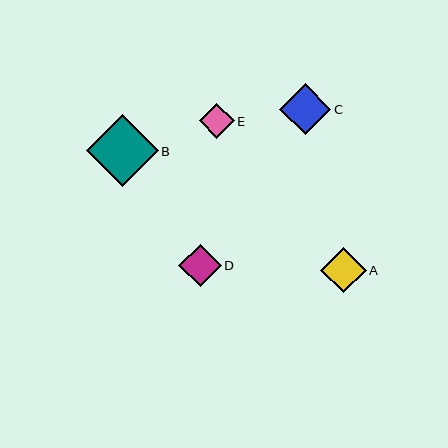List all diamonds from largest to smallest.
From largest to smallest: B, C, A, D, E.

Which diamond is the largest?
Diamond B is the largest with a size of approximately 71 pixels.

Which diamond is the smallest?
Diamond E is the smallest with a size of approximately 35 pixels.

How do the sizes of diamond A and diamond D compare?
Diamond A and diamond D are approximately the same size.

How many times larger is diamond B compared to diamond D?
Diamond B is approximately 1.7 times the size of diamond D.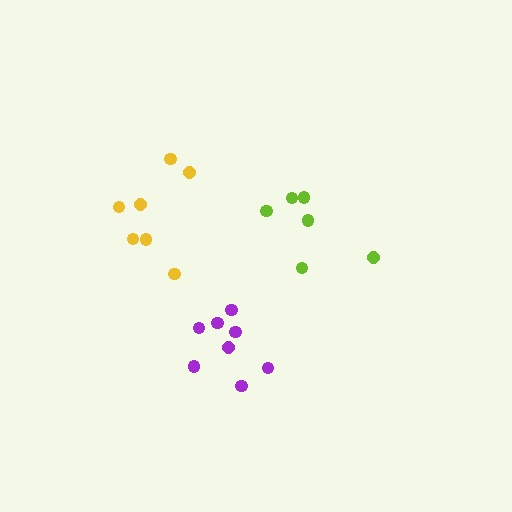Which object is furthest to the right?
The lime cluster is rightmost.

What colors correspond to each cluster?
The clusters are colored: lime, purple, yellow.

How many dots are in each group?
Group 1: 6 dots, Group 2: 8 dots, Group 3: 7 dots (21 total).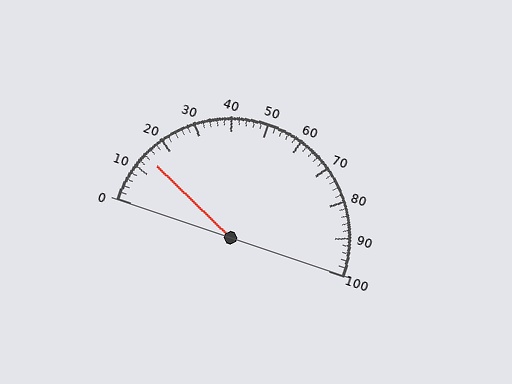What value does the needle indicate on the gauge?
The needle indicates approximately 14.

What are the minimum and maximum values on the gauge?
The gauge ranges from 0 to 100.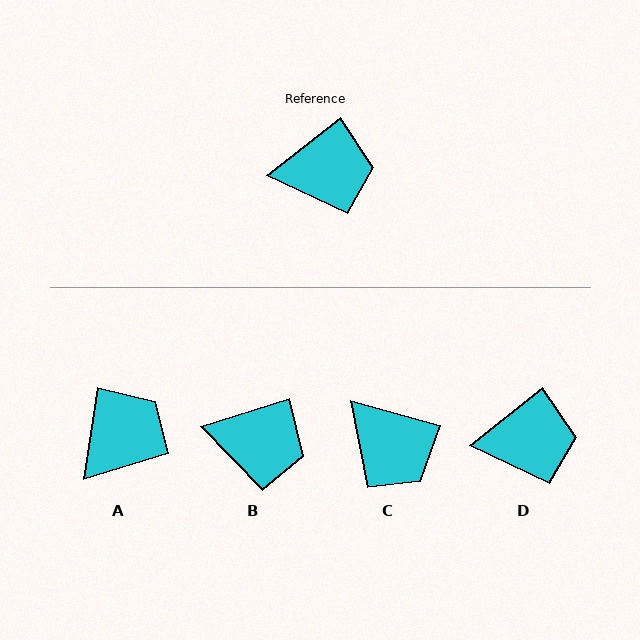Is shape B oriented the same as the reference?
No, it is off by about 20 degrees.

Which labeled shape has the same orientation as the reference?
D.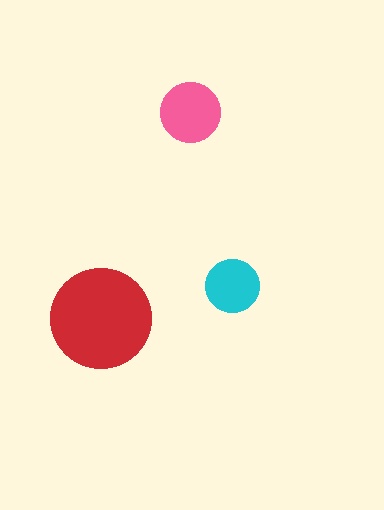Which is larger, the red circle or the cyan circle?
The red one.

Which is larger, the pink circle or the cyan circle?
The pink one.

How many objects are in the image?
There are 3 objects in the image.